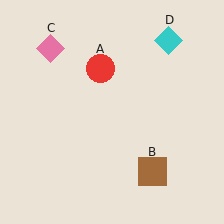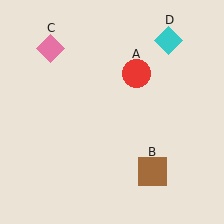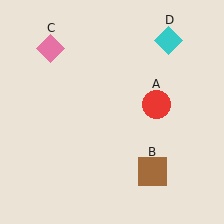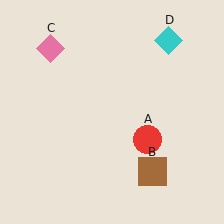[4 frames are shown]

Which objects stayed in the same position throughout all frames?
Brown square (object B) and pink diamond (object C) and cyan diamond (object D) remained stationary.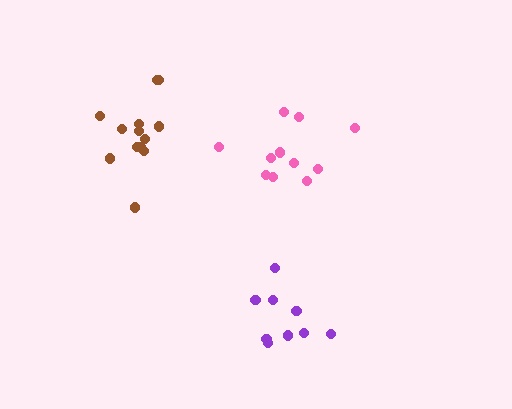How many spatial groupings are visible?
There are 3 spatial groupings.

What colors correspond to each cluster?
The clusters are colored: purple, brown, pink.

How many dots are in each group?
Group 1: 9 dots, Group 2: 13 dots, Group 3: 11 dots (33 total).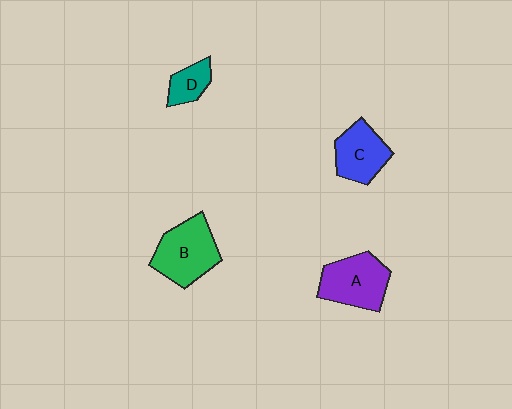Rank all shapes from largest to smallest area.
From largest to smallest: B (green), A (purple), C (blue), D (teal).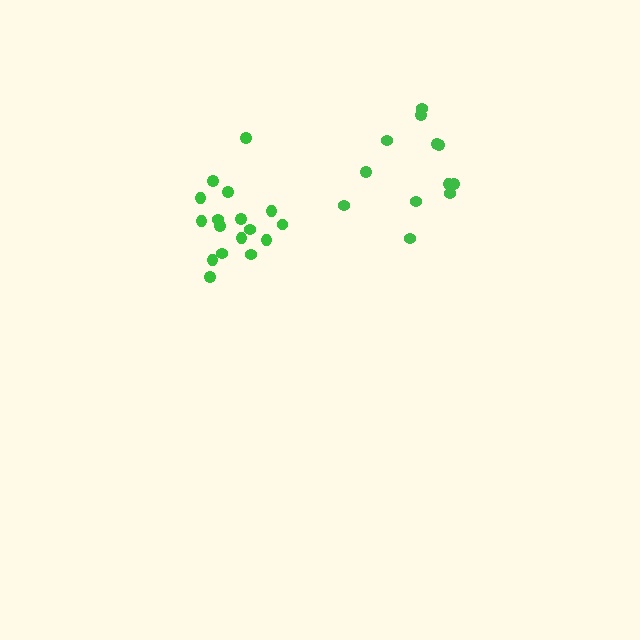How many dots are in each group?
Group 1: 12 dots, Group 2: 17 dots (29 total).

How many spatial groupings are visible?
There are 2 spatial groupings.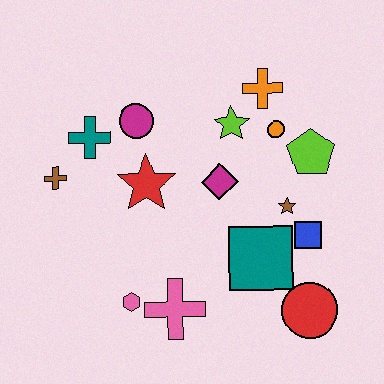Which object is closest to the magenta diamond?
The lime star is closest to the magenta diamond.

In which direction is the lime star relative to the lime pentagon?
The lime star is to the left of the lime pentagon.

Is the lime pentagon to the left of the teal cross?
No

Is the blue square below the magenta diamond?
Yes